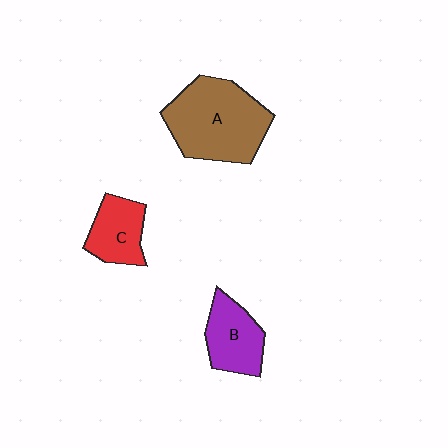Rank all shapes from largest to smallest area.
From largest to smallest: A (brown), B (purple), C (red).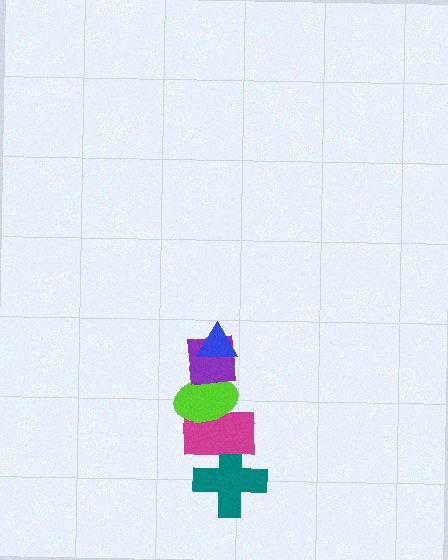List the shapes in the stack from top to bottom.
From top to bottom: the blue triangle, the purple square, the lime ellipse, the magenta rectangle, the teal cross.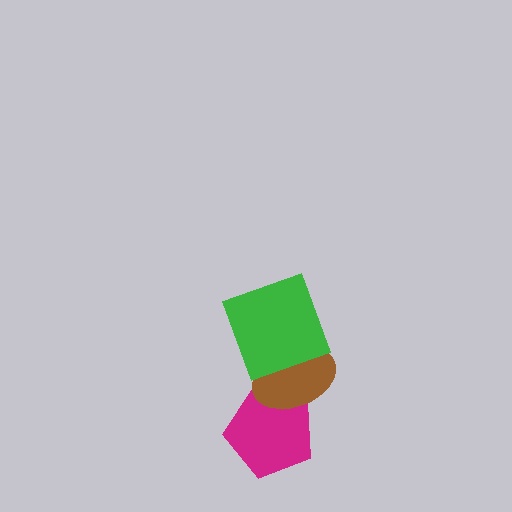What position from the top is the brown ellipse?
The brown ellipse is 2nd from the top.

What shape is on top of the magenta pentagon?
The brown ellipse is on top of the magenta pentagon.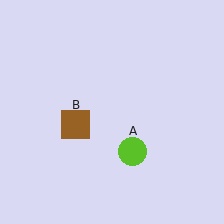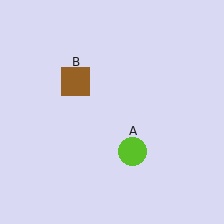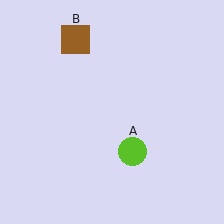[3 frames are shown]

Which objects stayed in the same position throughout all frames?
Lime circle (object A) remained stationary.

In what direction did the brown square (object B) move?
The brown square (object B) moved up.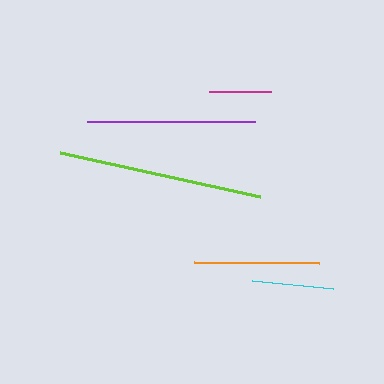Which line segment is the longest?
The lime line is the longest at approximately 205 pixels.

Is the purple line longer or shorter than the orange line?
The purple line is longer than the orange line.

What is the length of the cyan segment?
The cyan segment is approximately 82 pixels long.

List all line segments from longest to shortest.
From longest to shortest: lime, purple, orange, cyan, magenta.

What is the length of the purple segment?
The purple segment is approximately 168 pixels long.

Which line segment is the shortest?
The magenta line is the shortest at approximately 62 pixels.